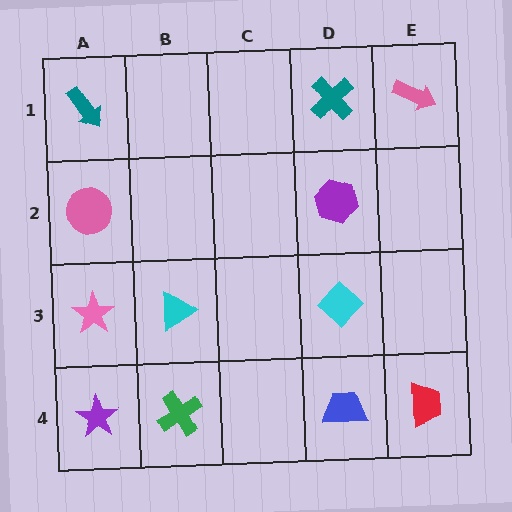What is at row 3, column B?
A cyan triangle.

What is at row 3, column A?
A pink star.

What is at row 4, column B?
A green cross.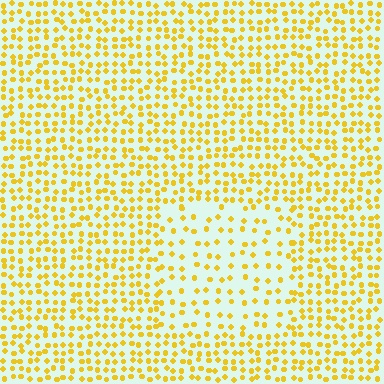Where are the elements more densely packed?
The elements are more densely packed outside the rectangle boundary.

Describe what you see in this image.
The image contains small yellow elements arranged at two different densities. A rectangle-shaped region is visible where the elements are less densely packed than the surrounding area.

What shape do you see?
I see a rectangle.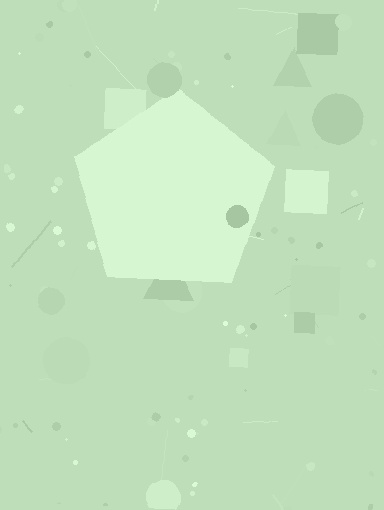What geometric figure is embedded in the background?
A pentagon is embedded in the background.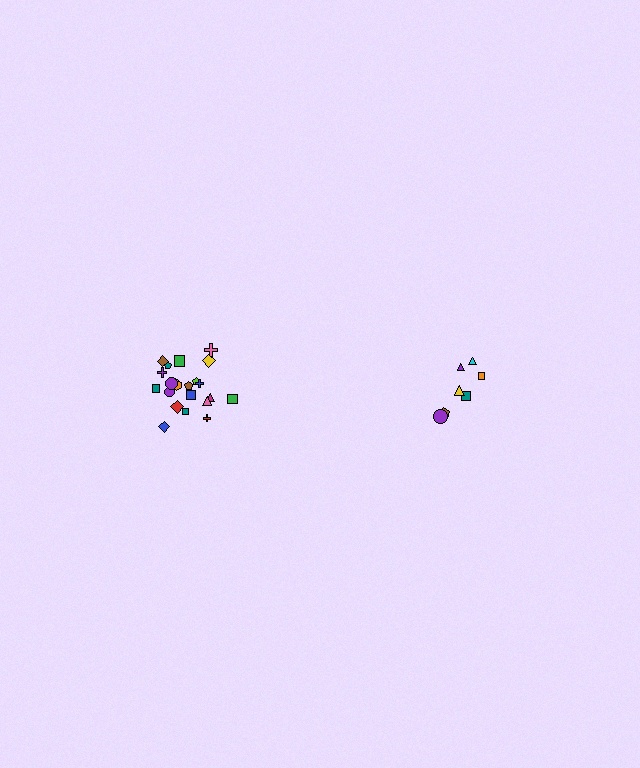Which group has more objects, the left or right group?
The left group.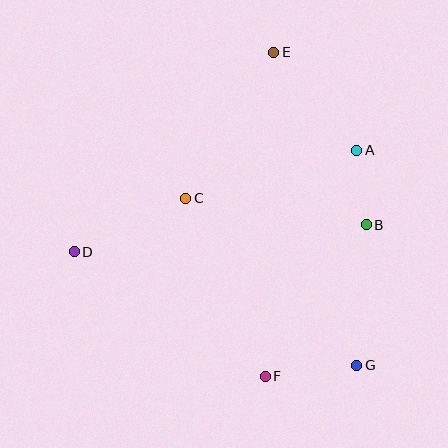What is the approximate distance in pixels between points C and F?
The distance between C and F is approximately 195 pixels.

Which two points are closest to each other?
Points A and B are closest to each other.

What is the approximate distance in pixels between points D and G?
The distance between D and G is approximately 304 pixels.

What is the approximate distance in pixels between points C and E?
The distance between C and E is approximately 171 pixels.